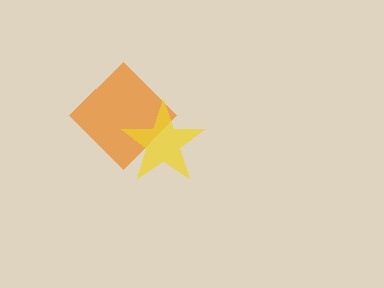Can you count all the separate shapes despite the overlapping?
Yes, there are 2 separate shapes.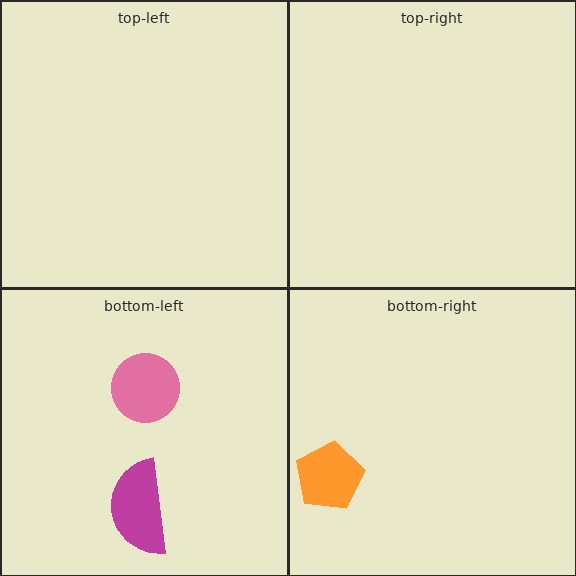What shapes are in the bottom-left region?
The magenta semicircle, the pink circle.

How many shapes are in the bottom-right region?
1.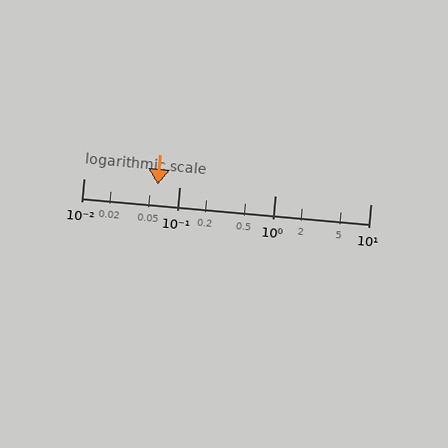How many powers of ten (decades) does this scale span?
The scale spans 3 decades, from 0.01 to 10.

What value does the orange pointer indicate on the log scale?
The pointer indicates approximately 0.059.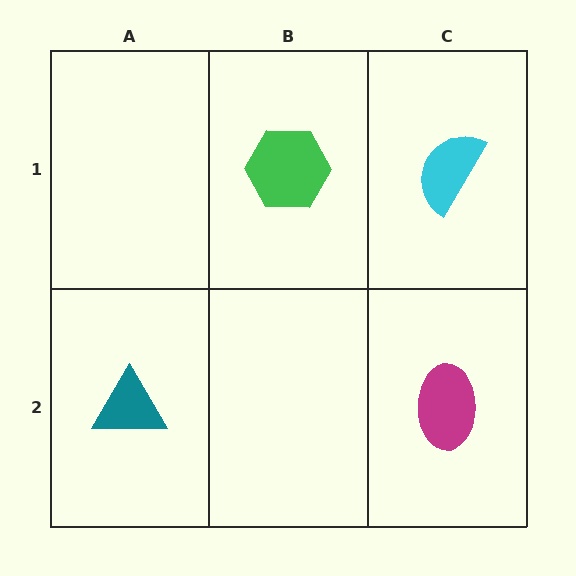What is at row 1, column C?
A cyan semicircle.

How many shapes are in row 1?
2 shapes.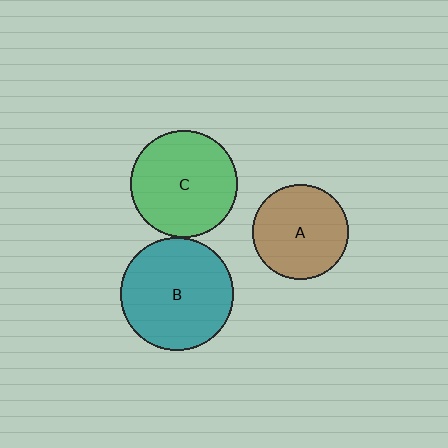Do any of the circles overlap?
No, none of the circles overlap.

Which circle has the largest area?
Circle B (teal).